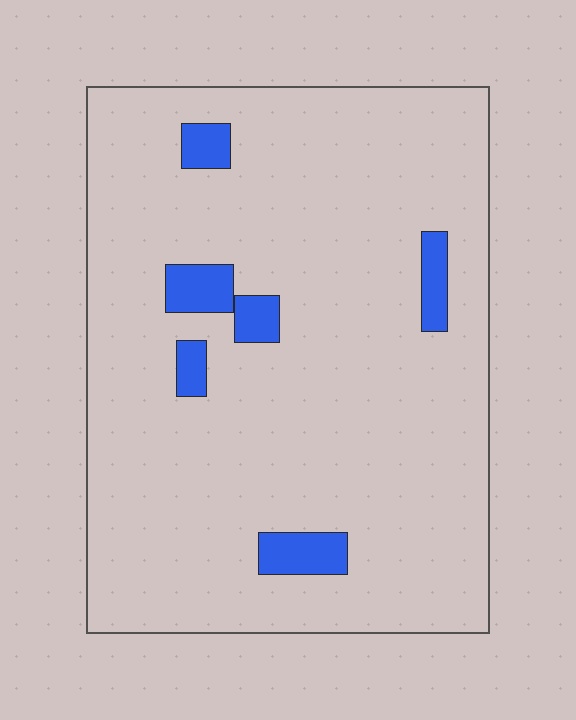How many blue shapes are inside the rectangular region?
6.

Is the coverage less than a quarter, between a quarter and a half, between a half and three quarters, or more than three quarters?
Less than a quarter.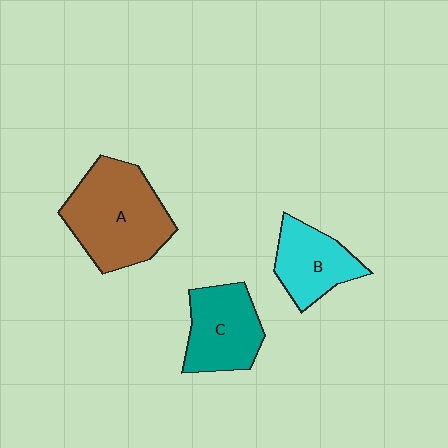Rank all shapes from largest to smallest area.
From largest to smallest: A (brown), C (teal), B (cyan).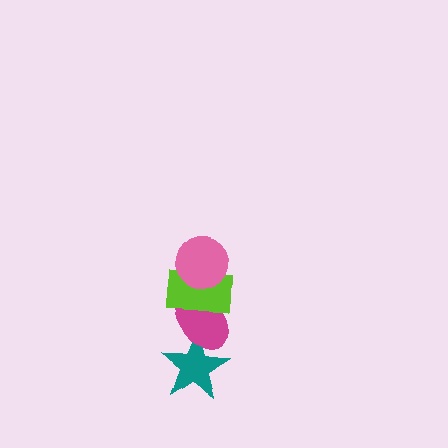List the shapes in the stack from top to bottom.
From top to bottom: the pink circle, the lime rectangle, the magenta ellipse, the teal star.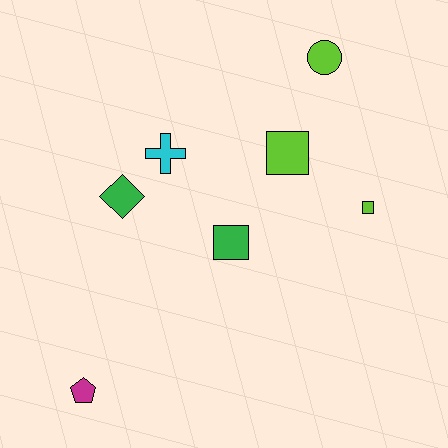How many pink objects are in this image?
There are no pink objects.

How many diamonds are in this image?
There is 1 diamond.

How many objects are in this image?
There are 7 objects.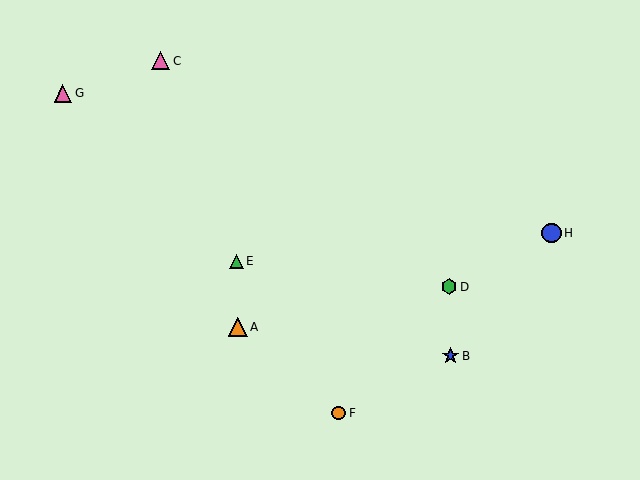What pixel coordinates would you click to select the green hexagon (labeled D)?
Click at (449, 287) to select the green hexagon D.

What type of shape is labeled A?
Shape A is an orange triangle.